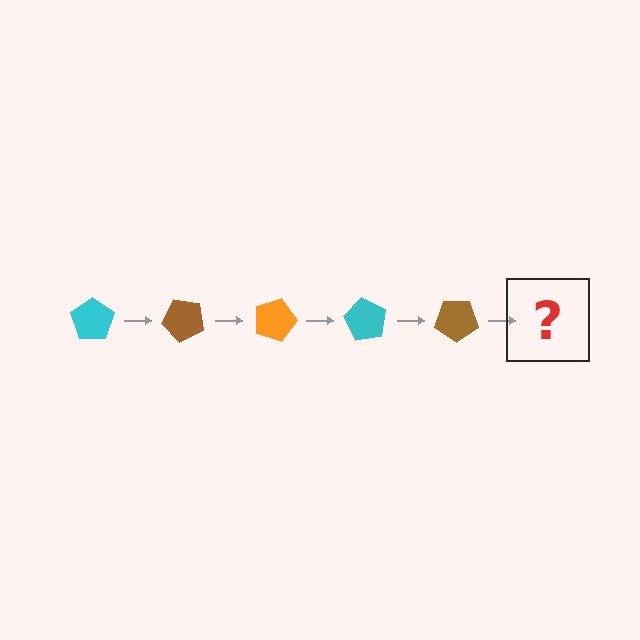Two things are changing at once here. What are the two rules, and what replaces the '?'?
The two rules are that it rotates 45 degrees each step and the color cycles through cyan, brown, and orange. The '?' should be an orange pentagon, rotated 225 degrees from the start.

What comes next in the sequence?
The next element should be an orange pentagon, rotated 225 degrees from the start.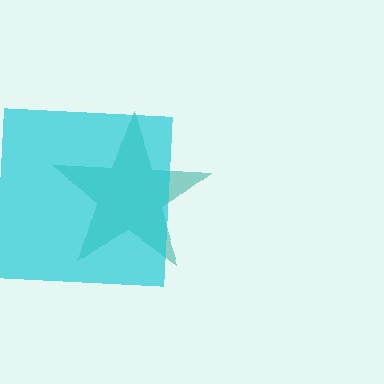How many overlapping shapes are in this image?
There are 2 overlapping shapes in the image.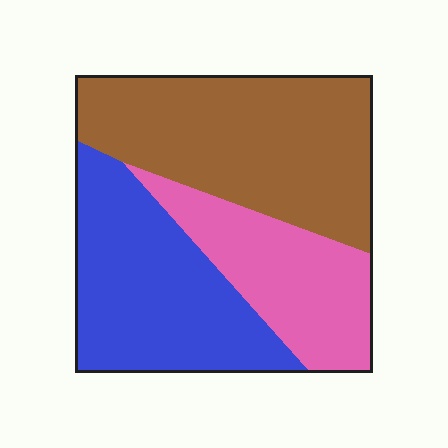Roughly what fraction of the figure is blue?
Blue takes up about one third (1/3) of the figure.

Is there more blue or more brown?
Brown.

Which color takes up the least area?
Pink, at roughly 25%.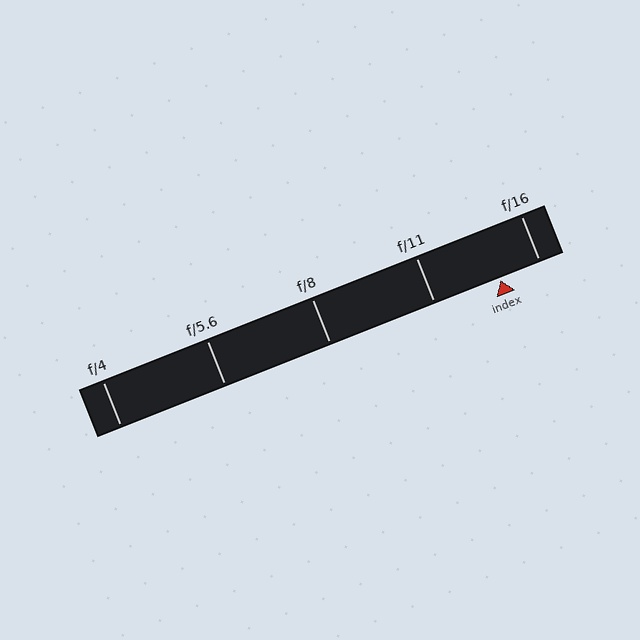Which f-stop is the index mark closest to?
The index mark is closest to f/16.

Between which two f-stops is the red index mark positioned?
The index mark is between f/11 and f/16.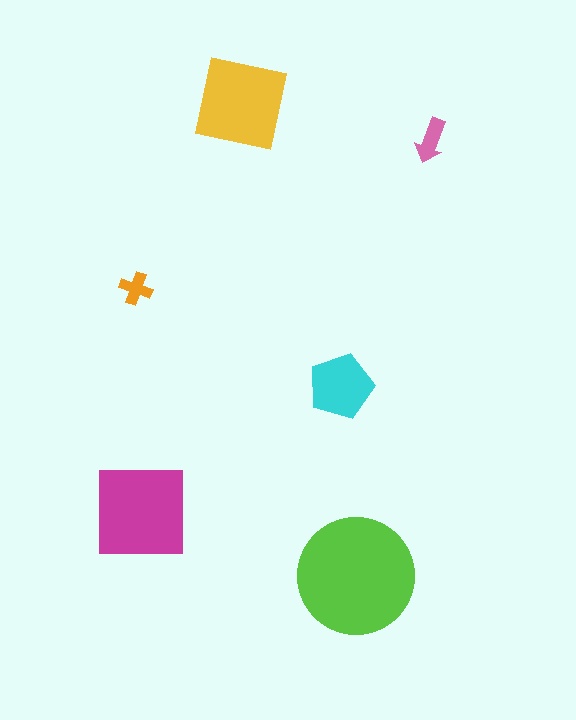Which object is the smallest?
The orange cross.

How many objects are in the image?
There are 6 objects in the image.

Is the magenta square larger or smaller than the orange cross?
Larger.